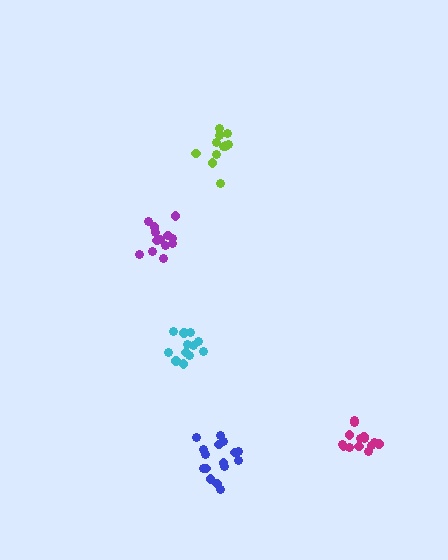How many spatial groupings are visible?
There are 5 spatial groupings.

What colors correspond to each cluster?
The clusters are colored: magenta, lime, blue, purple, cyan.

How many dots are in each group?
Group 1: 15 dots, Group 2: 12 dots, Group 3: 16 dots, Group 4: 14 dots, Group 5: 12 dots (69 total).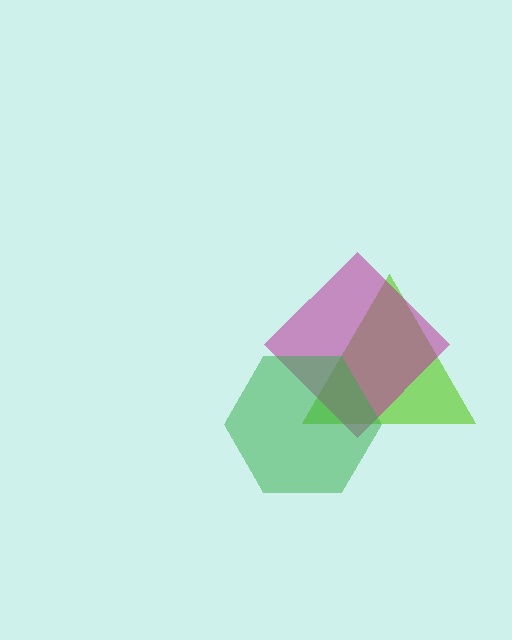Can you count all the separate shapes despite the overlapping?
Yes, there are 3 separate shapes.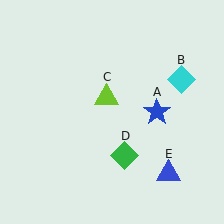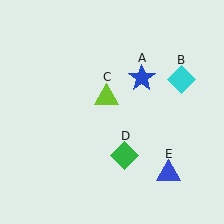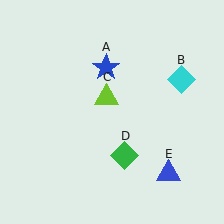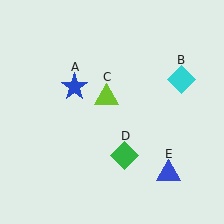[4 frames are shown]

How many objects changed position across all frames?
1 object changed position: blue star (object A).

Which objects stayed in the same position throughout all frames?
Cyan diamond (object B) and lime triangle (object C) and green diamond (object D) and blue triangle (object E) remained stationary.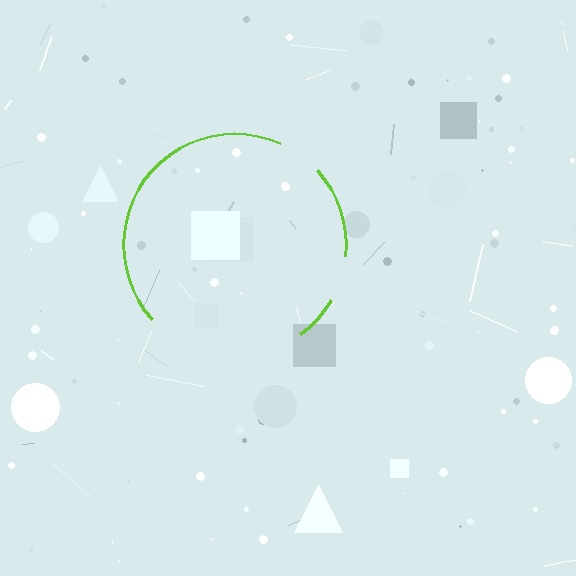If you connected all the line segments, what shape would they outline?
They would outline a circle.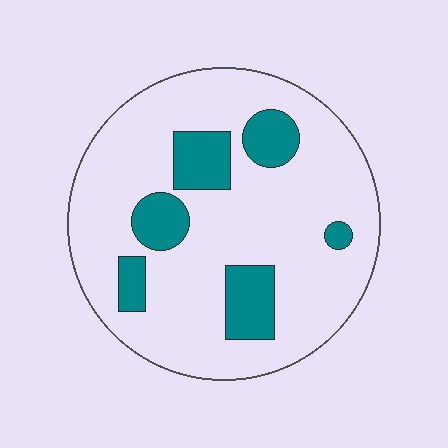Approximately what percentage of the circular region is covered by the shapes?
Approximately 20%.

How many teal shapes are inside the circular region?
6.